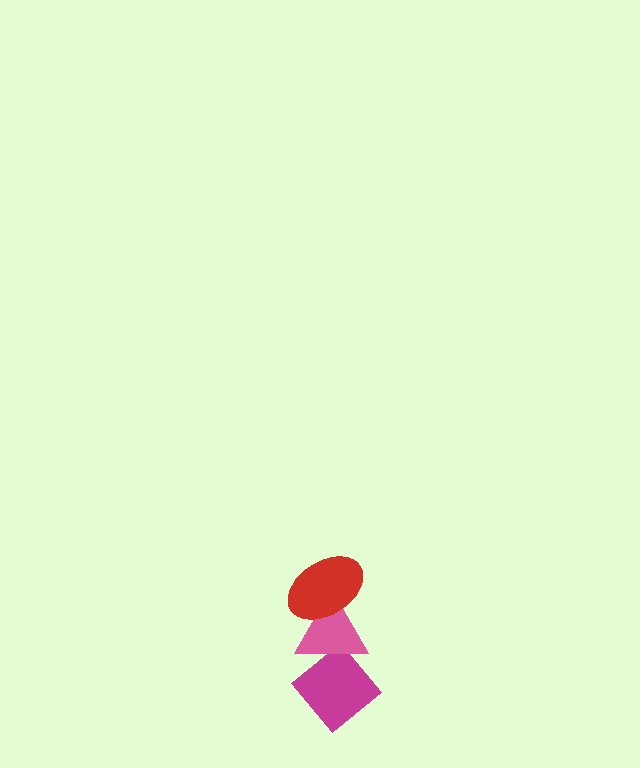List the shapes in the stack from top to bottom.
From top to bottom: the red ellipse, the pink triangle, the magenta diamond.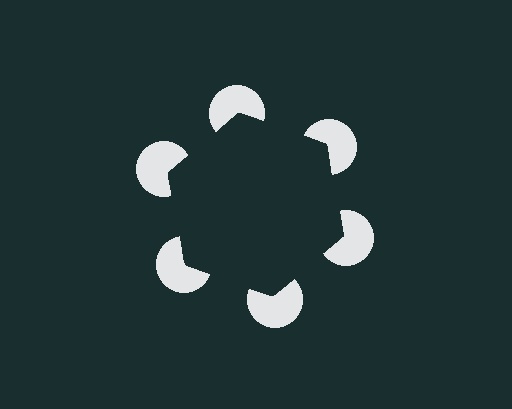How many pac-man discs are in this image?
There are 6 — one at each vertex of the illusory hexagon.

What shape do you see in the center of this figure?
An illusory hexagon — its edges are inferred from the aligned wedge cuts in the pac-man discs, not physically drawn.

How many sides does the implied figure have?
6 sides.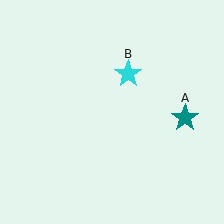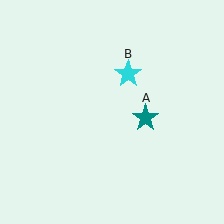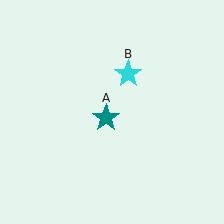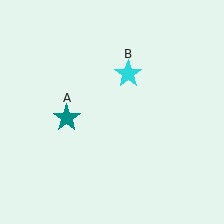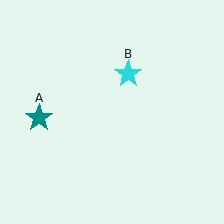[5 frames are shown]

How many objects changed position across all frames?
1 object changed position: teal star (object A).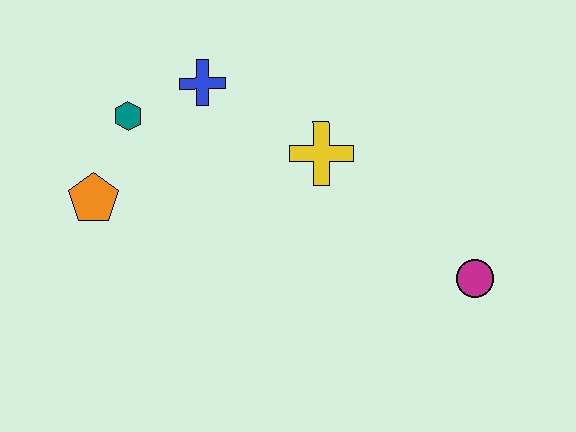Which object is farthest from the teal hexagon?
The magenta circle is farthest from the teal hexagon.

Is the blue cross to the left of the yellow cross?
Yes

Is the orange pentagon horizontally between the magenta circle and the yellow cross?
No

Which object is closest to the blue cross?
The teal hexagon is closest to the blue cross.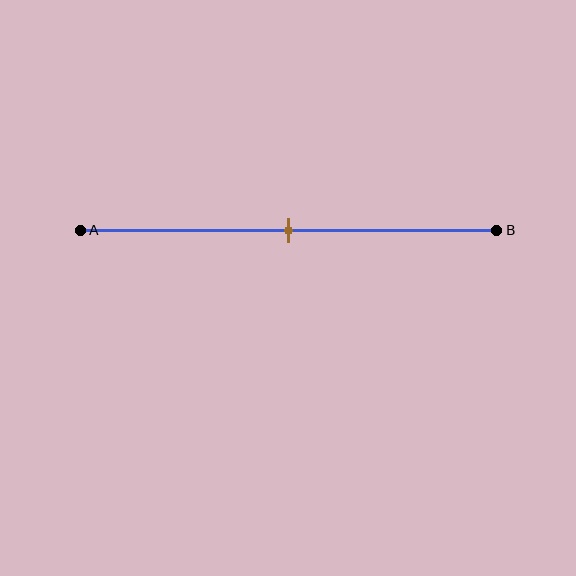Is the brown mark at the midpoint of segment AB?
Yes, the mark is approximately at the midpoint.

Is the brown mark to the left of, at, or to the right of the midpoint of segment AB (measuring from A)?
The brown mark is approximately at the midpoint of segment AB.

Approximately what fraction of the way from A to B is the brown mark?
The brown mark is approximately 50% of the way from A to B.